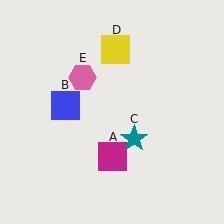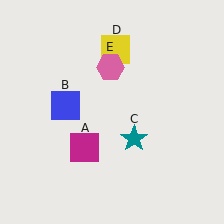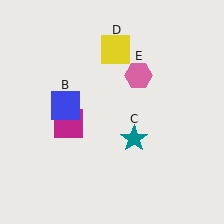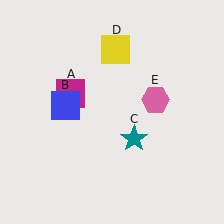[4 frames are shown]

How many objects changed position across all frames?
2 objects changed position: magenta square (object A), pink hexagon (object E).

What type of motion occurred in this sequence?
The magenta square (object A), pink hexagon (object E) rotated clockwise around the center of the scene.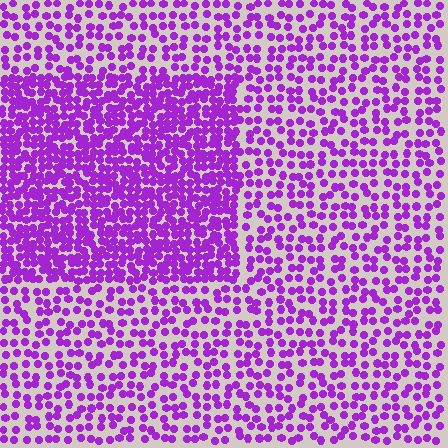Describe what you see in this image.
The image contains small purple elements arranged at two different densities. A rectangle-shaped region is visible where the elements are more densely packed than the surrounding area.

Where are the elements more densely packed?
The elements are more densely packed inside the rectangle boundary.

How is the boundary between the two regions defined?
The boundary is defined by a change in element density (approximately 2.0x ratio). All elements are the same color, size, and shape.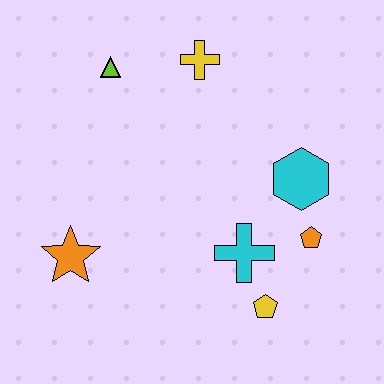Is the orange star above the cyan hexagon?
No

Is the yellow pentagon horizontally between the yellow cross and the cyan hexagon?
Yes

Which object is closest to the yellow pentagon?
The cyan cross is closest to the yellow pentagon.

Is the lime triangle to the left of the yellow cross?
Yes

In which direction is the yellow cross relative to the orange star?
The yellow cross is above the orange star.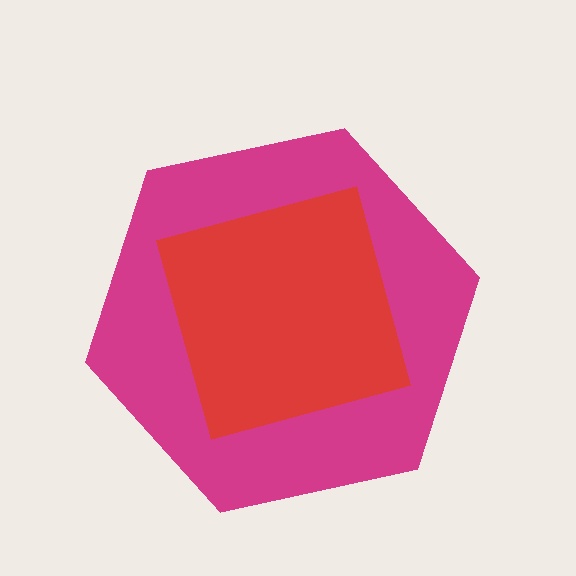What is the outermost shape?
The magenta hexagon.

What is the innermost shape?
The red square.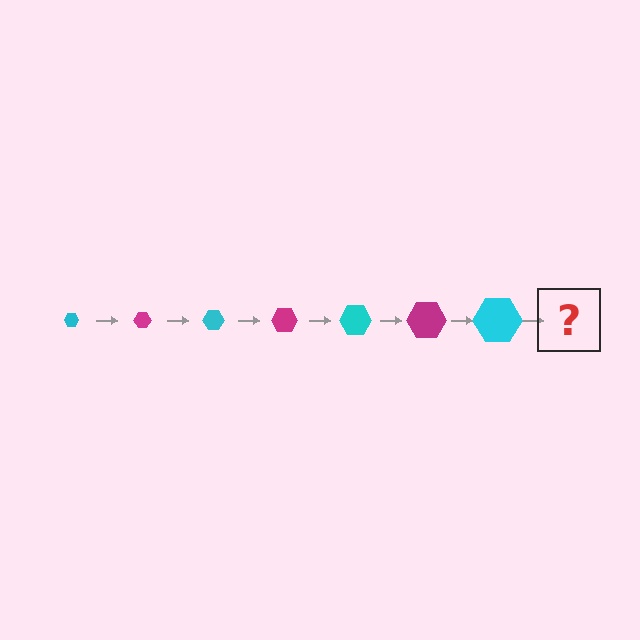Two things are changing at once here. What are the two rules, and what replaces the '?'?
The two rules are that the hexagon grows larger each step and the color cycles through cyan and magenta. The '?' should be a magenta hexagon, larger than the previous one.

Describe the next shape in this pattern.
It should be a magenta hexagon, larger than the previous one.